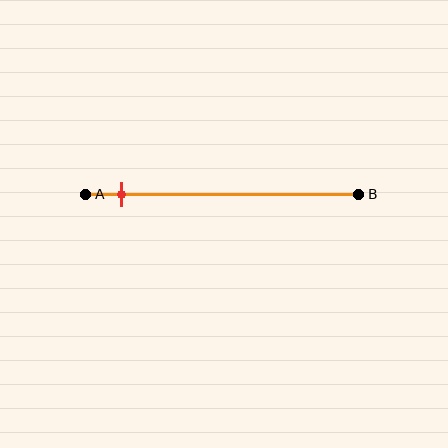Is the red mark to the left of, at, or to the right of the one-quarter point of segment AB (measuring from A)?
The red mark is to the left of the one-quarter point of segment AB.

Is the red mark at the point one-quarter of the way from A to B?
No, the mark is at about 15% from A, not at the 25% one-quarter point.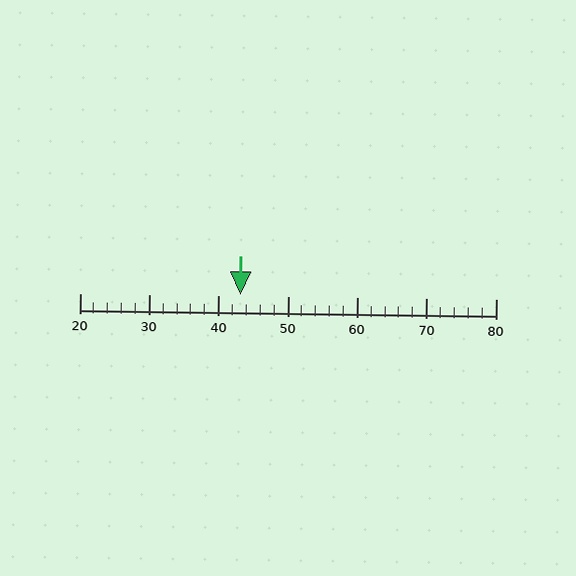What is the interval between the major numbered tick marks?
The major tick marks are spaced 10 units apart.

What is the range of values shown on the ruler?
The ruler shows values from 20 to 80.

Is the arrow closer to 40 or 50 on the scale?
The arrow is closer to 40.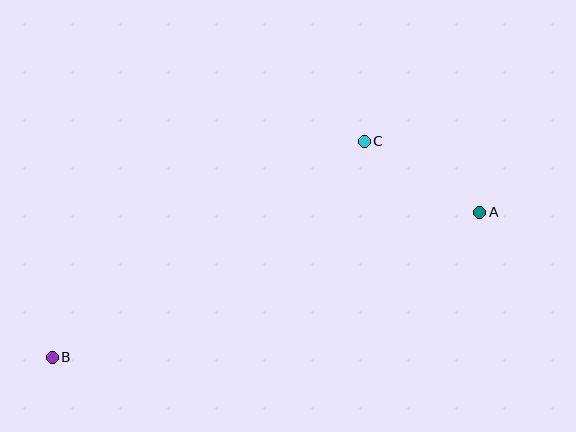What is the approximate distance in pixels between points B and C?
The distance between B and C is approximately 379 pixels.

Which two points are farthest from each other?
Points A and B are farthest from each other.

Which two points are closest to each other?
Points A and C are closest to each other.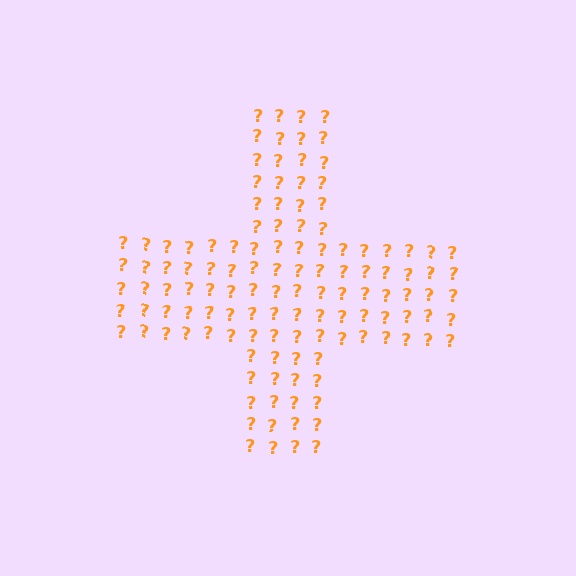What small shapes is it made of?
It is made of small question marks.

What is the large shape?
The large shape is a cross.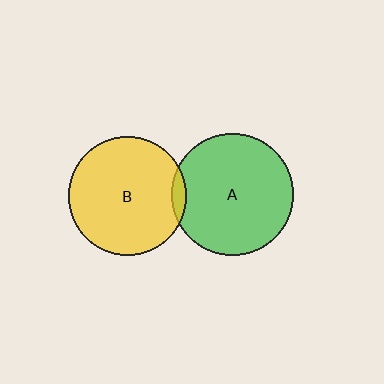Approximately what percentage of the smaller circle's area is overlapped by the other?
Approximately 5%.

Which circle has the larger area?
Circle A (green).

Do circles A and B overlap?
Yes.